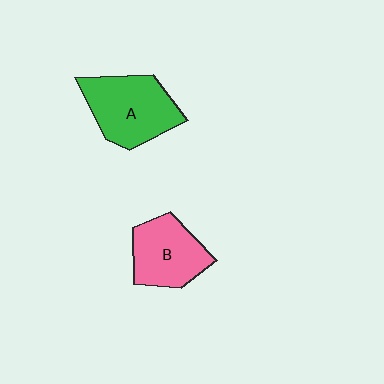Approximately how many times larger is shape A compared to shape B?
Approximately 1.2 times.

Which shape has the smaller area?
Shape B (pink).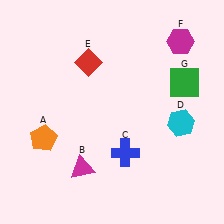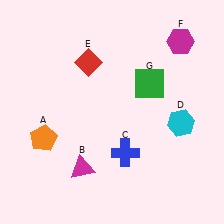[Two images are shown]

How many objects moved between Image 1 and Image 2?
1 object moved between the two images.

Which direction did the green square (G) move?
The green square (G) moved left.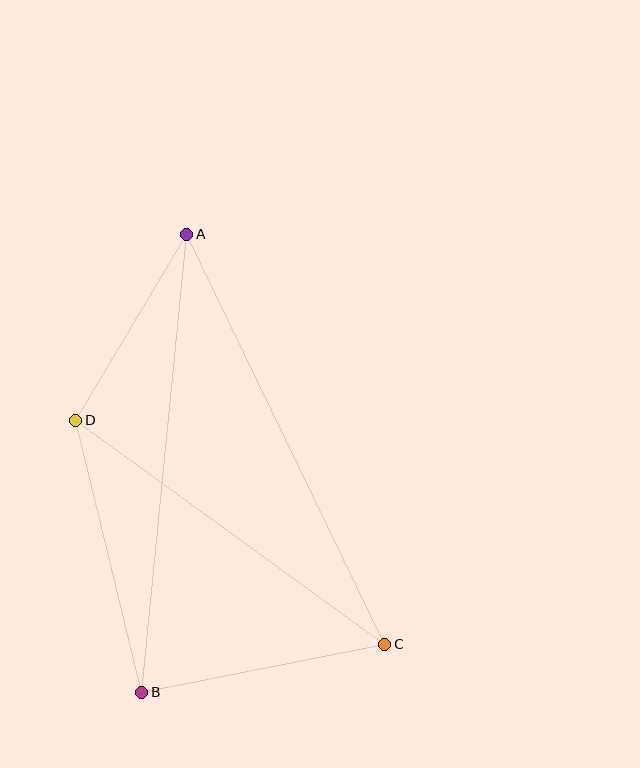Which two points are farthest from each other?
Points A and B are farthest from each other.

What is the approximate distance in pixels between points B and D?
The distance between B and D is approximately 280 pixels.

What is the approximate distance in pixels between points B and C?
The distance between B and C is approximately 248 pixels.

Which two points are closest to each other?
Points A and D are closest to each other.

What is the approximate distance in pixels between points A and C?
The distance between A and C is approximately 455 pixels.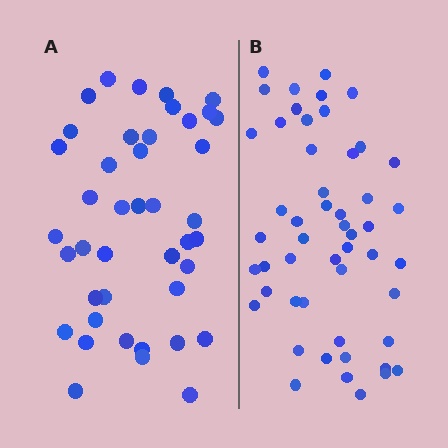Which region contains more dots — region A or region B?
Region B (the right region) has more dots.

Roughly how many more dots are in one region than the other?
Region B has roughly 8 or so more dots than region A.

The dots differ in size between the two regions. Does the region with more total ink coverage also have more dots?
No. Region A has more total ink coverage because its dots are larger, but region B actually contains more individual dots. Total area can be misleading — the number of items is what matters here.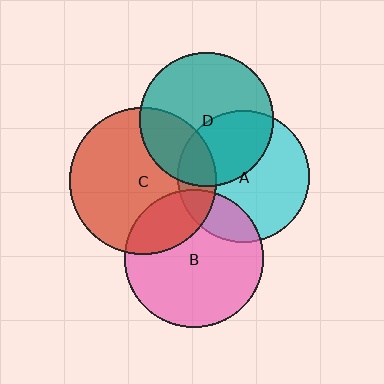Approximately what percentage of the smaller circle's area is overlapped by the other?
Approximately 20%.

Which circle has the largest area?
Circle C (red).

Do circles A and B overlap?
Yes.